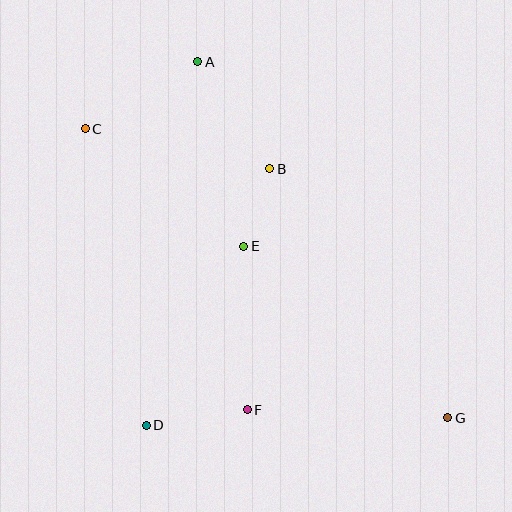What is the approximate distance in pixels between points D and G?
The distance between D and G is approximately 301 pixels.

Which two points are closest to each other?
Points B and E are closest to each other.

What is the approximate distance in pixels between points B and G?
The distance between B and G is approximately 306 pixels.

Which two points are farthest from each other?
Points C and G are farthest from each other.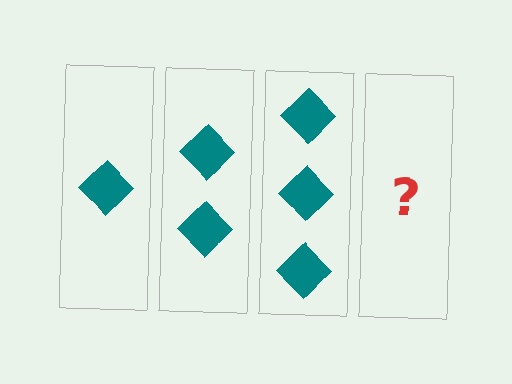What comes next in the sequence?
The next element should be 4 diamonds.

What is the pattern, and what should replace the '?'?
The pattern is that each step adds one more diamond. The '?' should be 4 diamonds.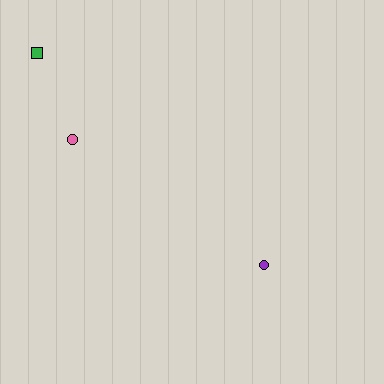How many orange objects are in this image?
There are no orange objects.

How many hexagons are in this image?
There are no hexagons.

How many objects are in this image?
There are 3 objects.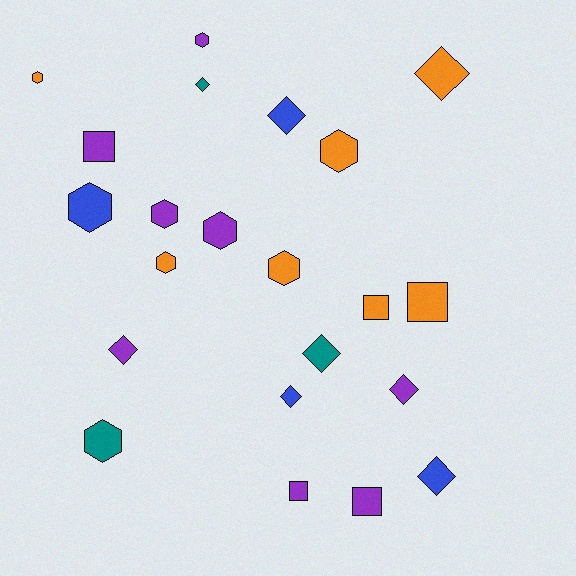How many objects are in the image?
There are 22 objects.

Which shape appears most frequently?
Hexagon, with 9 objects.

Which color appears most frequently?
Purple, with 8 objects.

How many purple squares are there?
There are 3 purple squares.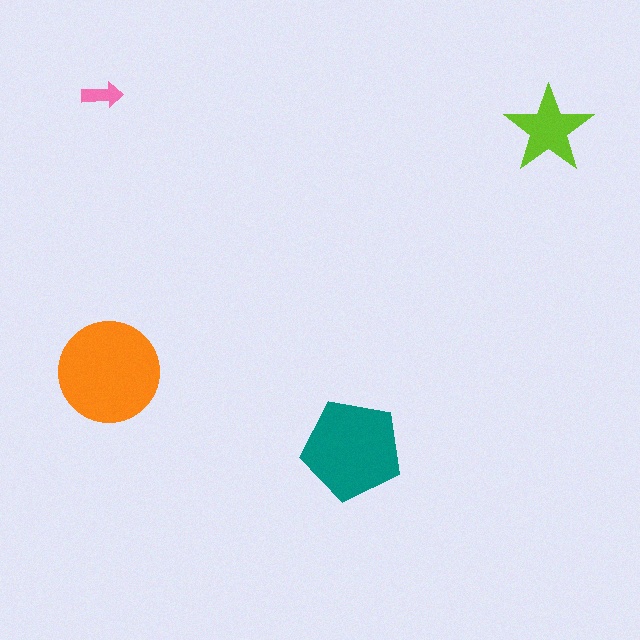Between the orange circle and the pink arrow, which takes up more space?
The orange circle.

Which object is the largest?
The orange circle.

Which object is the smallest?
The pink arrow.